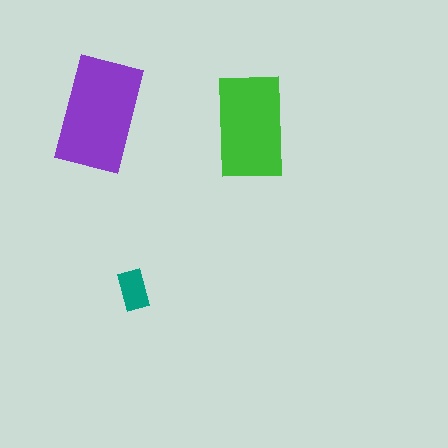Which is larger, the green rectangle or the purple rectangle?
The purple one.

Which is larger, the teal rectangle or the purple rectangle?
The purple one.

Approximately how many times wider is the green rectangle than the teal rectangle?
About 2.5 times wider.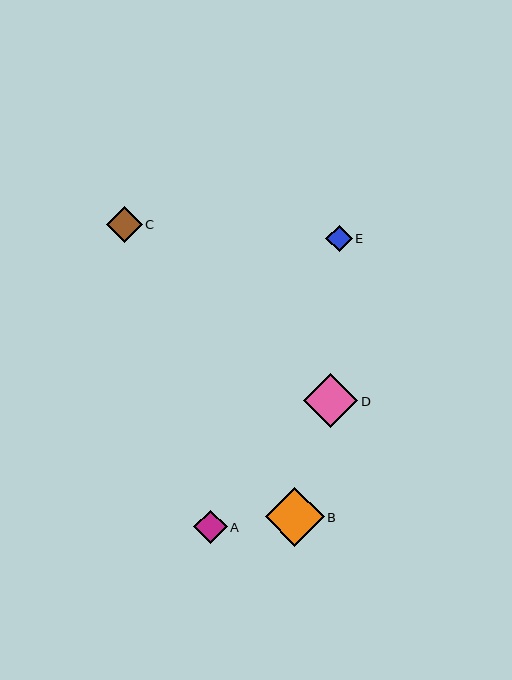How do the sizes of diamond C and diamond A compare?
Diamond C and diamond A are approximately the same size.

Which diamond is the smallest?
Diamond E is the smallest with a size of approximately 27 pixels.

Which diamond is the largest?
Diamond B is the largest with a size of approximately 59 pixels.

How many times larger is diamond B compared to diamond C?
Diamond B is approximately 1.6 times the size of diamond C.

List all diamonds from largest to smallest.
From largest to smallest: B, D, C, A, E.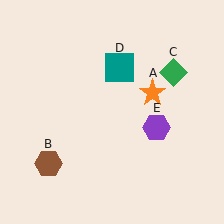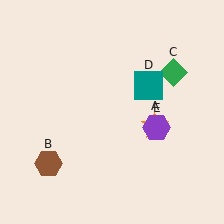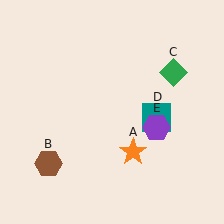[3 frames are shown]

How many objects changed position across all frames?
2 objects changed position: orange star (object A), teal square (object D).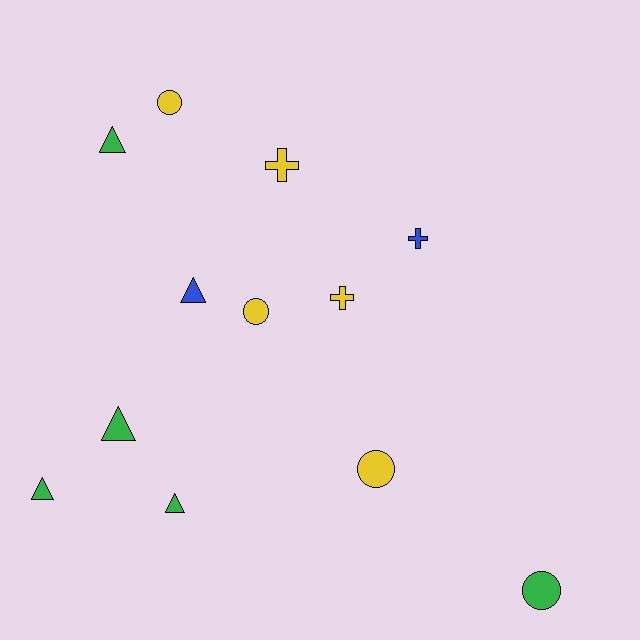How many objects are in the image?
There are 12 objects.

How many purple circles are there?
There are no purple circles.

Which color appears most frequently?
Yellow, with 5 objects.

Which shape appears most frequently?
Triangle, with 5 objects.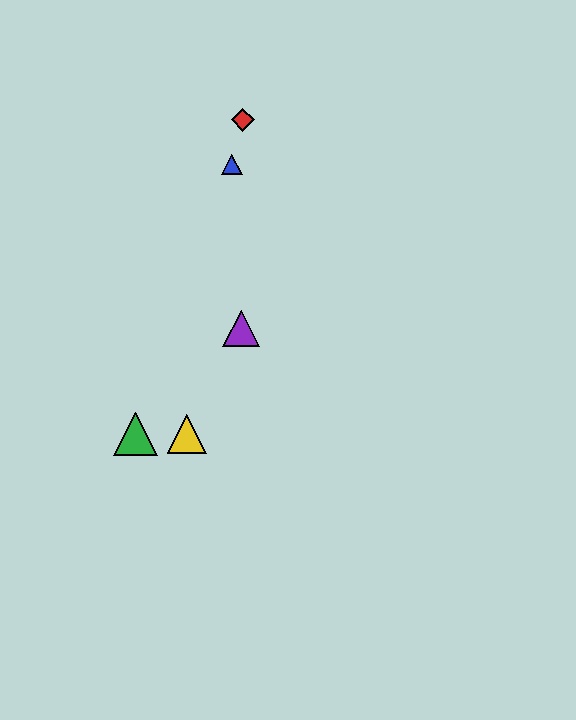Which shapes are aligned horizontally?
The green triangle, the yellow triangle are aligned horizontally.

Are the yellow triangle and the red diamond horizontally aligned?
No, the yellow triangle is at y≈434 and the red diamond is at y≈120.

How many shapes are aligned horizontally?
2 shapes (the green triangle, the yellow triangle) are aligned horizontally.